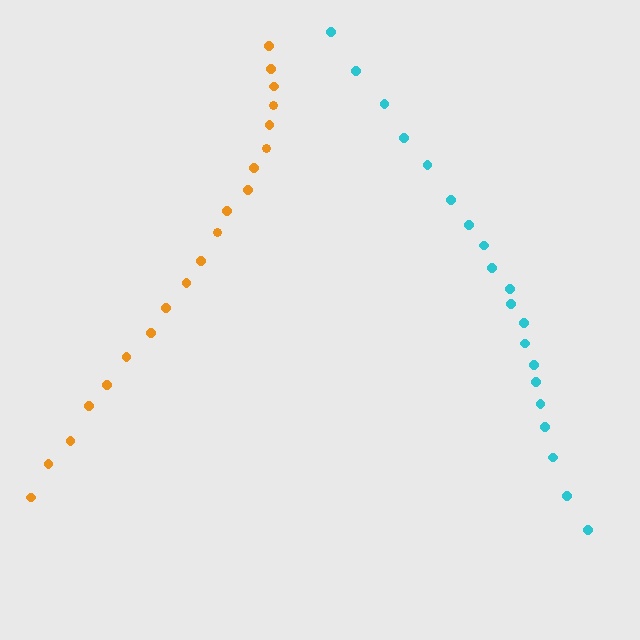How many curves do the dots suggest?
There are 2 distinct paths.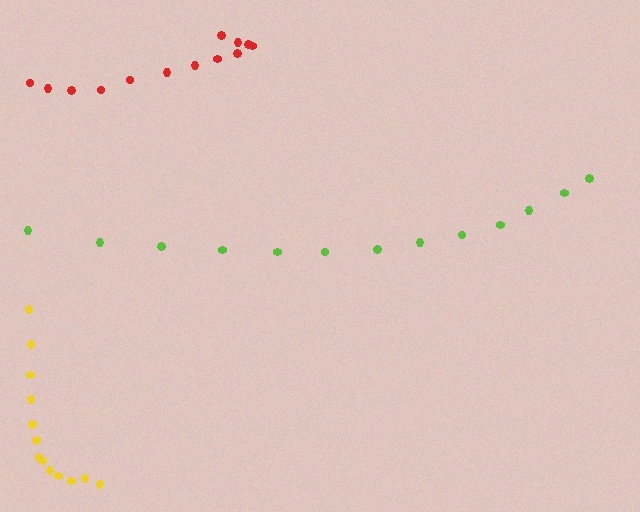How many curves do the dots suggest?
There are 3 distinct paths.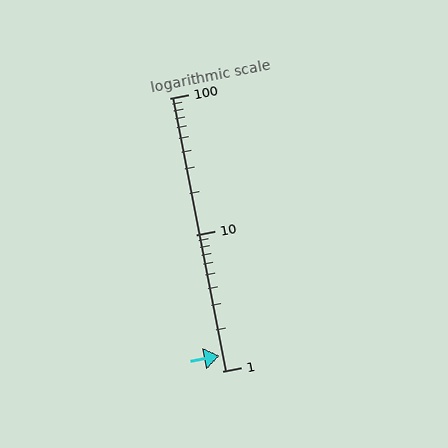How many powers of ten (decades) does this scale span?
The scale spans 2 decades, from 1 to 100.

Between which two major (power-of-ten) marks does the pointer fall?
The pointer is between 1 and 10.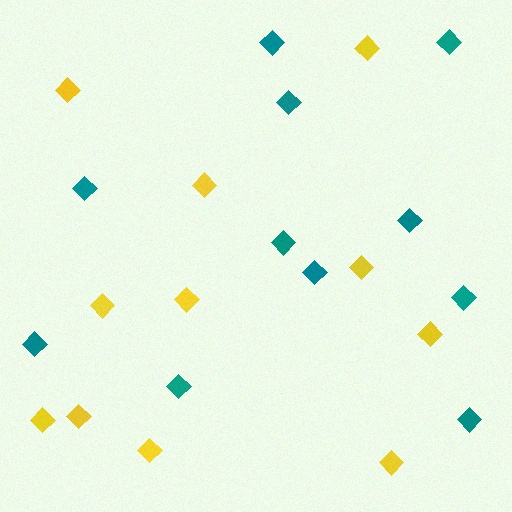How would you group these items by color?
There are 2 groups: one group of yellow diamonds (11) and one group of teal diamonds (11).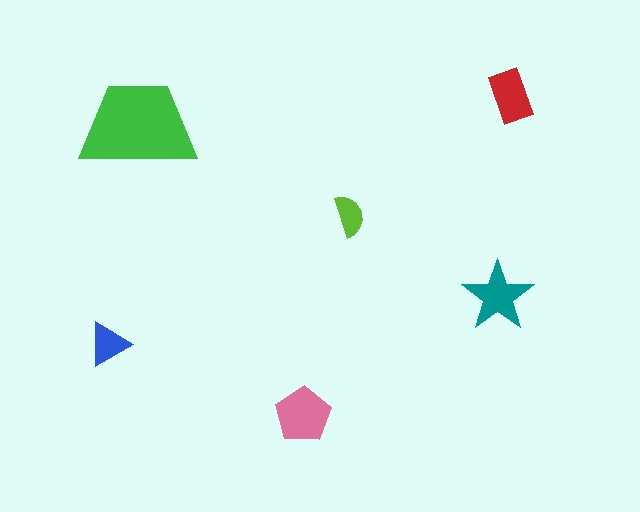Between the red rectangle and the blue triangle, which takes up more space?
The red rectangle.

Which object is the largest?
The green trapezoid.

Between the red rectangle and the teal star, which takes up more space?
The teal star.